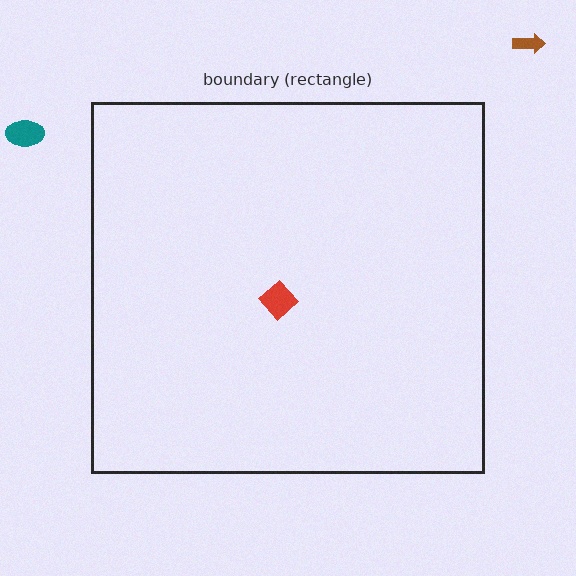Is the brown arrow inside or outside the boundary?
Outside.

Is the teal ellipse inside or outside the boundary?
Outside.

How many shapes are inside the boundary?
1 inside, 2 outside.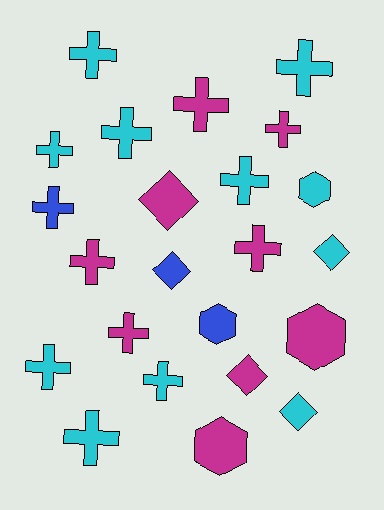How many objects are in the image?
There are 23 objects.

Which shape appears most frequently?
Cross, with 14 objects.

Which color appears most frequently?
Cyan, with 11 objects.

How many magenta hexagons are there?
There are 2 magenta hexagons.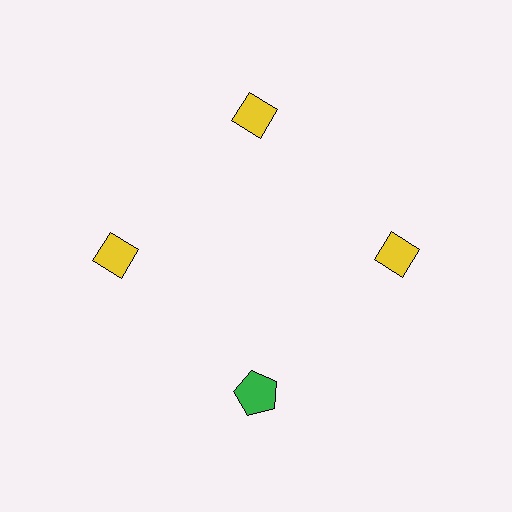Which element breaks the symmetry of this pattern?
The green pentagon at roughly the 6 o'clock position breaks the symmetry. All other shapes are yellow diamonds.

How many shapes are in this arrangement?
There are 4 shapes arranged in a ring pattern.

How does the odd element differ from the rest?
It differs in both color (green instead of yellow) and shape (pentagon instead of diamond).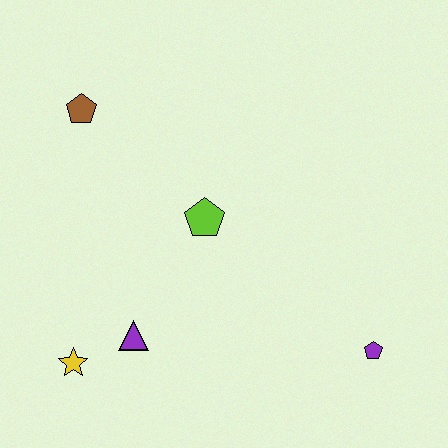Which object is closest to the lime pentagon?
The purple triangle is closest to the lime pentagon.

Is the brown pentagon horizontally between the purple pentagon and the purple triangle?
No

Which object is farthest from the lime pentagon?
The purple pentagon is farthest from the lime pentagon.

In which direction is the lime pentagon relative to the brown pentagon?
The lime pentagon is to the right of the brown pentagon.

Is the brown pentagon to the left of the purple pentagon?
Yes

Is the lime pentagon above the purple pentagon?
Yes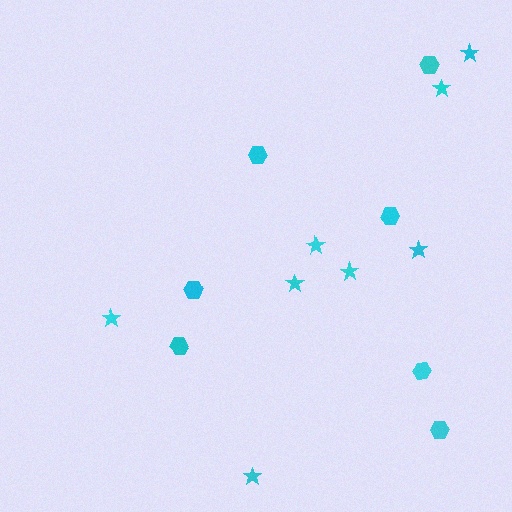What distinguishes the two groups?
There are 2 groups: one group of hexagons (7) and one group of stars (8).